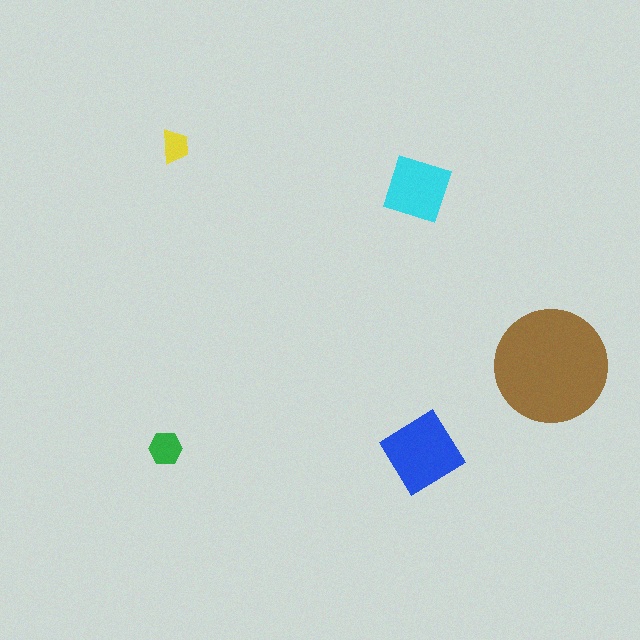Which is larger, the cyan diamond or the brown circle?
The brown circle.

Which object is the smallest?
The yellow trapezoid.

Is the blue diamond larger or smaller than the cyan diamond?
Larger.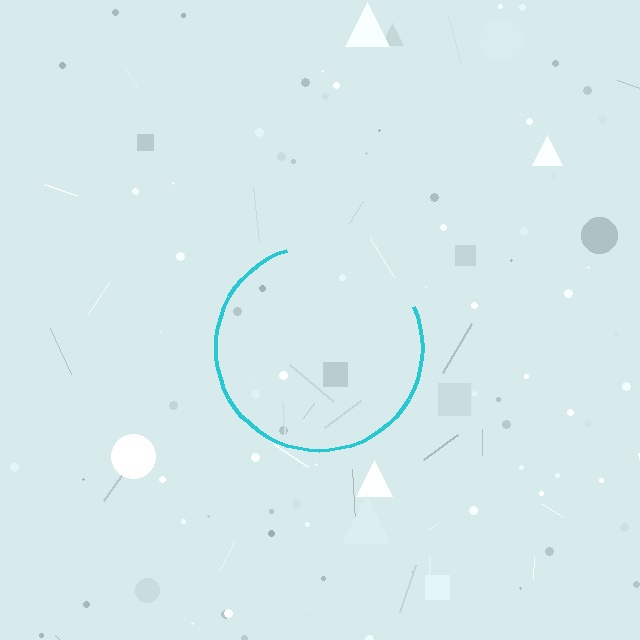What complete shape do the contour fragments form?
The contour fragments form a circle.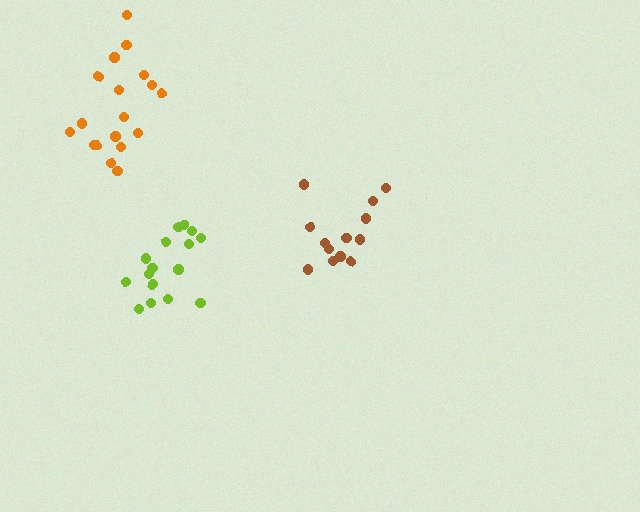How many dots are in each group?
Group 1: 16 dots, Group 2: 13 dots, Group 3: 18 dots (47 total).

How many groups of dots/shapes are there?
There are 3 groups.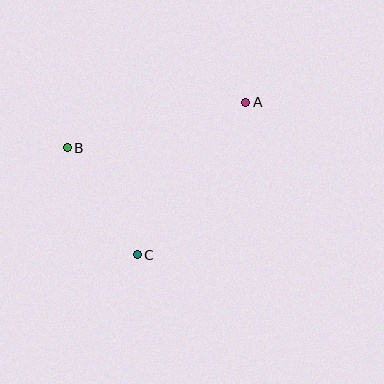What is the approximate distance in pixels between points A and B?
The distance between A and B is approximately 184 pixels.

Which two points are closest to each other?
Points B and C are closest to each other.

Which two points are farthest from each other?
Points A and C are farthest from each other.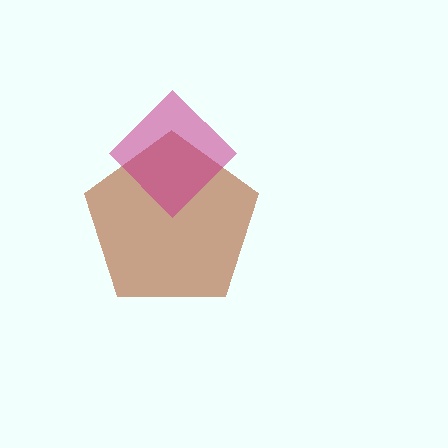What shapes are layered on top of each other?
The layered shapes are: a brown pentagon, a magenta diamond.